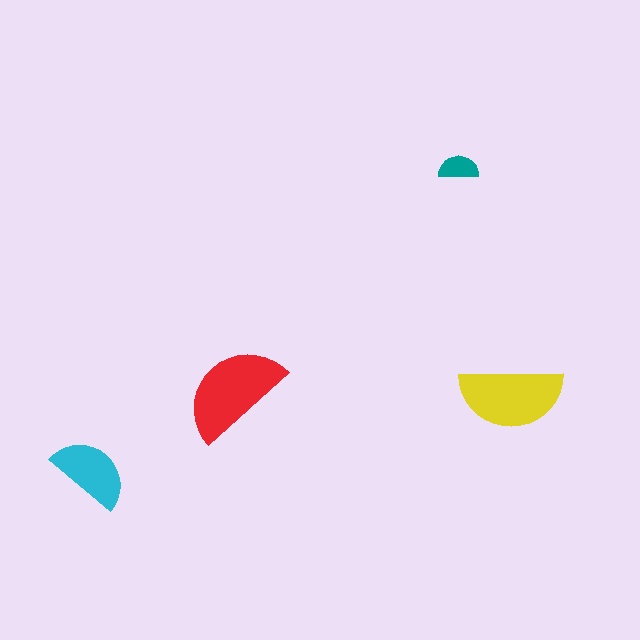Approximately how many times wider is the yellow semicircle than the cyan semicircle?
About 1.5 times wider.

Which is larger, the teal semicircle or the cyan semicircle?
The cyan one.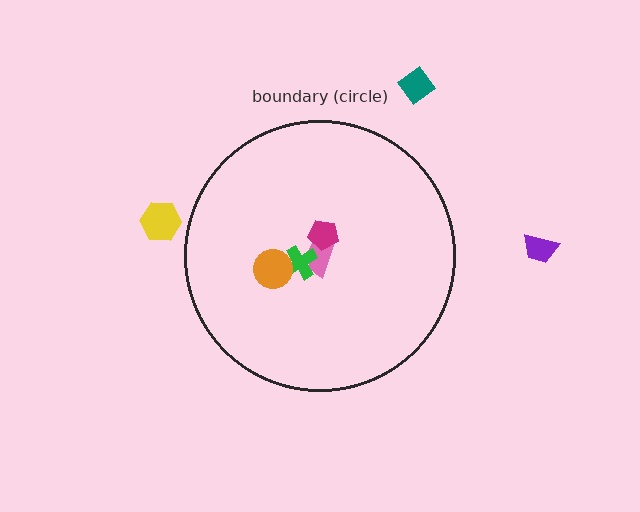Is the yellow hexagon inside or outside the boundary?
Outside.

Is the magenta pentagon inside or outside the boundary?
Inside.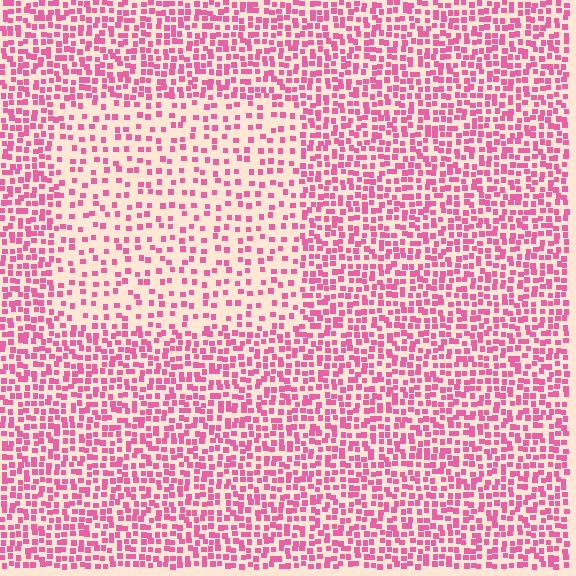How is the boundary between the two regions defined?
The boundary is defined by a change in element density (approximately 2.1x ratio). All elements are the same color, size, and shape.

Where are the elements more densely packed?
The elements are more densely packed outside the rectangle boundary.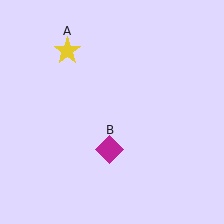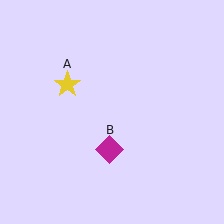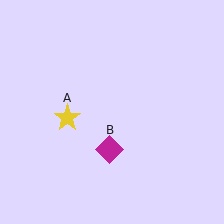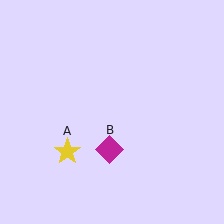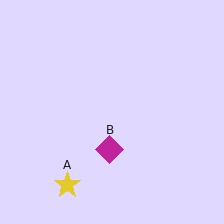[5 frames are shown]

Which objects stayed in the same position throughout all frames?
Magenta diamond (object B) remained stationary.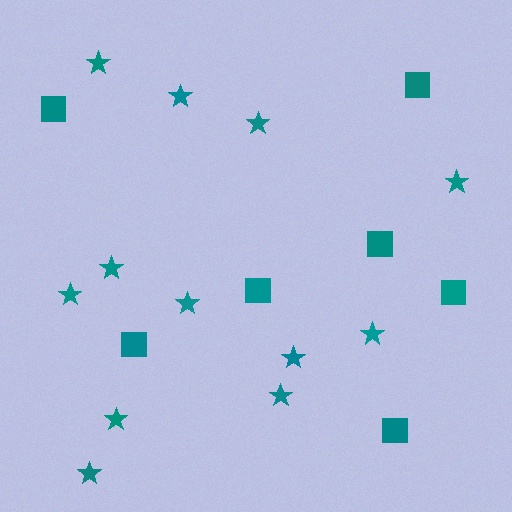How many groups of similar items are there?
There are 2 groups: one group of squares (7) and one group of stars (12).